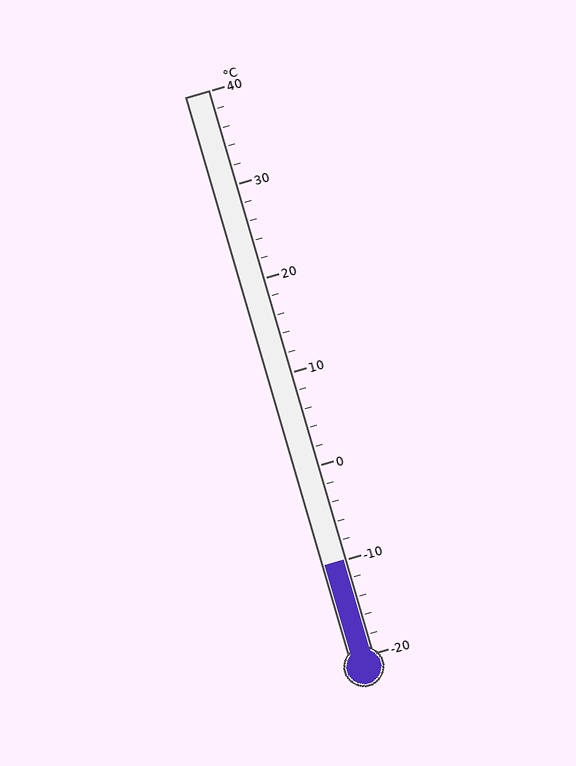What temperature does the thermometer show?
The thermometer shows approximately -10°C.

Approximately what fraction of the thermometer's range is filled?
The thermometer is filled to approximately 15% of its range.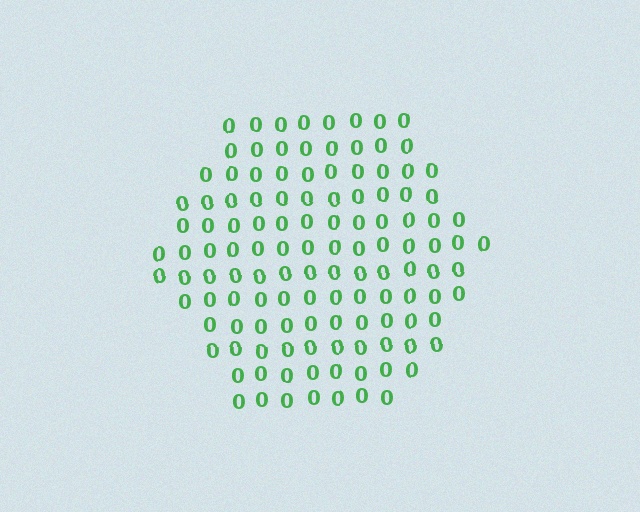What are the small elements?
The small elements are digit 0's.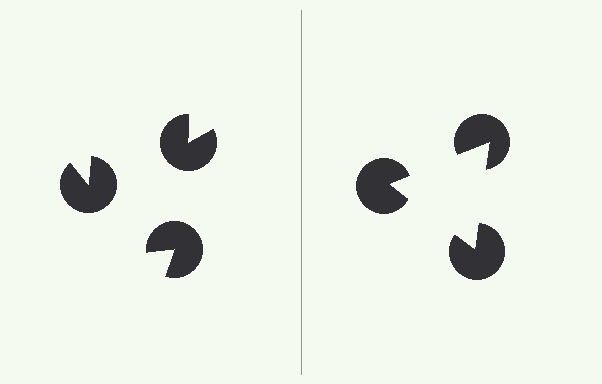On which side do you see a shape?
An illusory triangle appears on the right side. On the left side the wedge cuts are rotated, so no coherent shape forms.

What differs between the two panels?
The pac-man discs are positioned identically on both sides; only the wedge orientations differ. On the right they align to a triangle; on the left they are misaligned.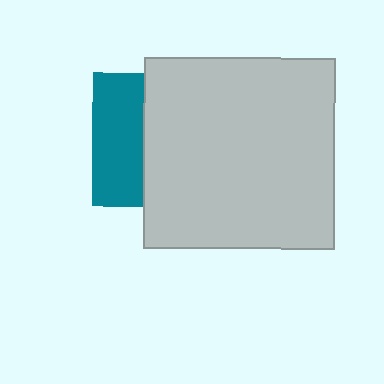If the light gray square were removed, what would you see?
You would see the complete teal square.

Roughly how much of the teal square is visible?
A small part of it is visible (roughly 38%).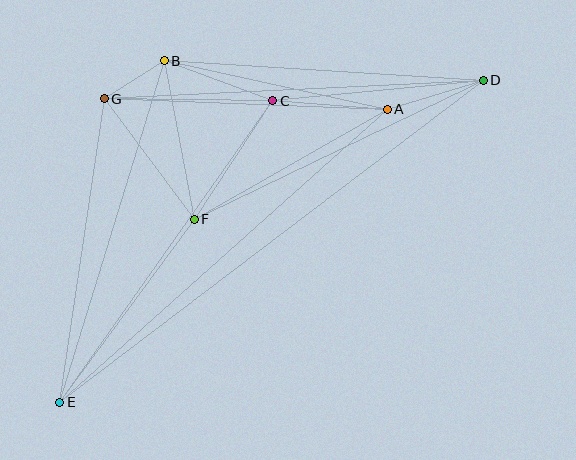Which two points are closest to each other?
Points B and G are closest to each other.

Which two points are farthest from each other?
Points D and E are farthest from each other.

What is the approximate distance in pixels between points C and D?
The distance between C and D is approximately 211 pixels.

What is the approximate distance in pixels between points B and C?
The distance between B and C is approximately 116 pixels.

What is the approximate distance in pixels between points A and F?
The distance between A and F is approximately 222 pixels.